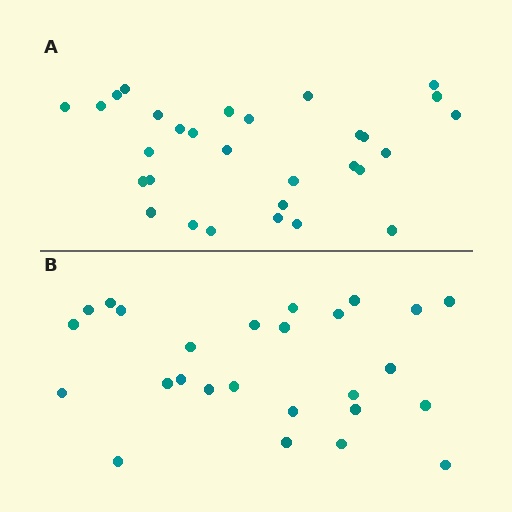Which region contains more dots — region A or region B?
Region A (the top region) has more dots.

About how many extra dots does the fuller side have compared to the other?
Region A has about 4 more dots than region B.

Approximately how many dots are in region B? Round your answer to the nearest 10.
About 30 dots. (The exact count is 26, which rounds to 30.)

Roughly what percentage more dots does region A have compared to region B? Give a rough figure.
About 15% more.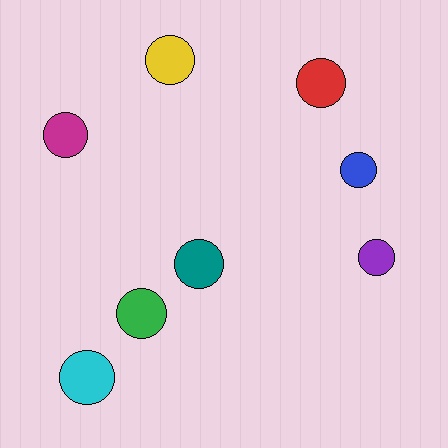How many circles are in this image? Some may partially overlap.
There are 8 circles.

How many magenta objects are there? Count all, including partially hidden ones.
There is 1 magenta object.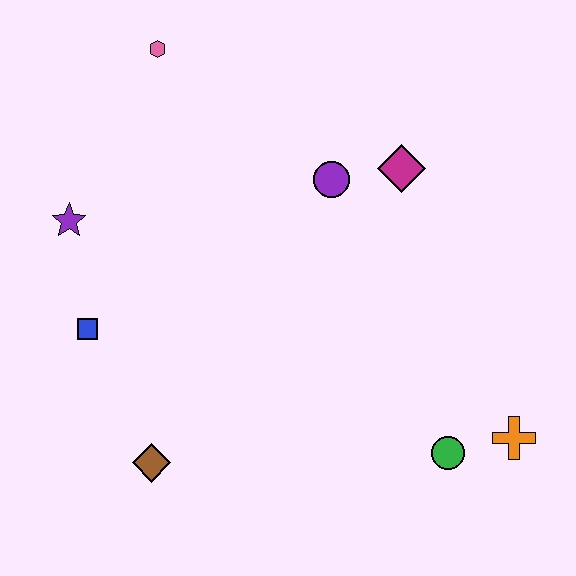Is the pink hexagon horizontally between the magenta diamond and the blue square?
Yes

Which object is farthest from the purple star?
The orange cross is farthest from the purple star.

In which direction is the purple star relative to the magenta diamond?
The purple star is to the left of the magenta diamond.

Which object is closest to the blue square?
The purple star is closest to the blue square.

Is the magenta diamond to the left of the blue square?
No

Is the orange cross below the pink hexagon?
Yes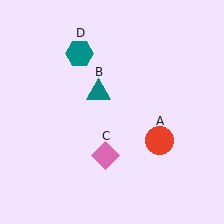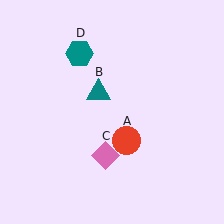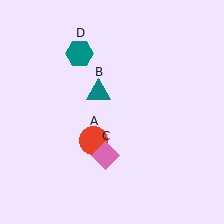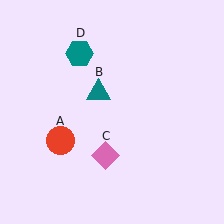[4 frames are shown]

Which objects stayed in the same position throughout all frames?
Teal triangle (object B) and pink diamond (object C) and teal hexagon (object D) remained stationary.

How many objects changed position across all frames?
1 object changed position: red circle (object A).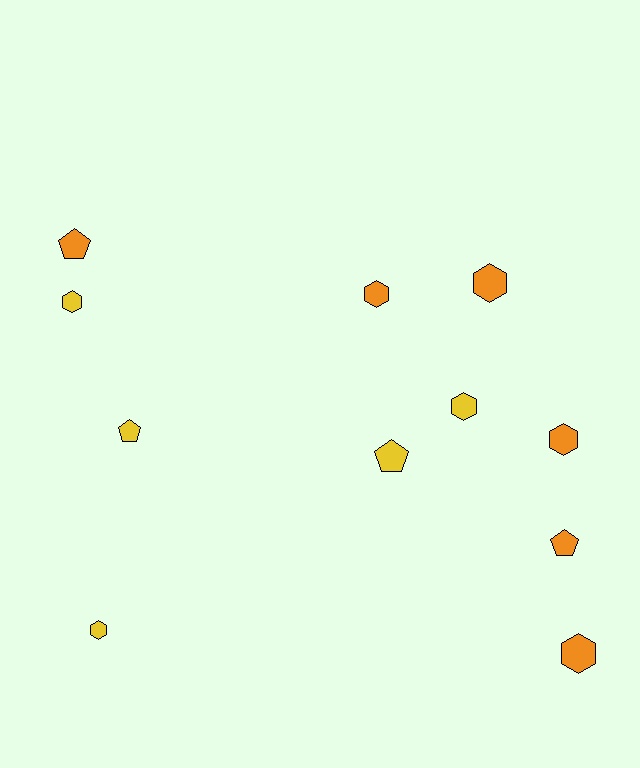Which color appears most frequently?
Orange, with 6 objects.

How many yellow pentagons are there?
There are 2 yellow pentagons.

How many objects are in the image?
There are 11 objects.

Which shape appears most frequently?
Hexagon, with 7 objects.